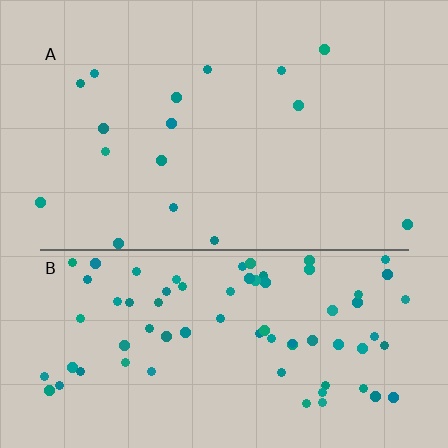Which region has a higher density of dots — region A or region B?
B (the bottom).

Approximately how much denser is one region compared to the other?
Approximately 4.6× — region B over region A.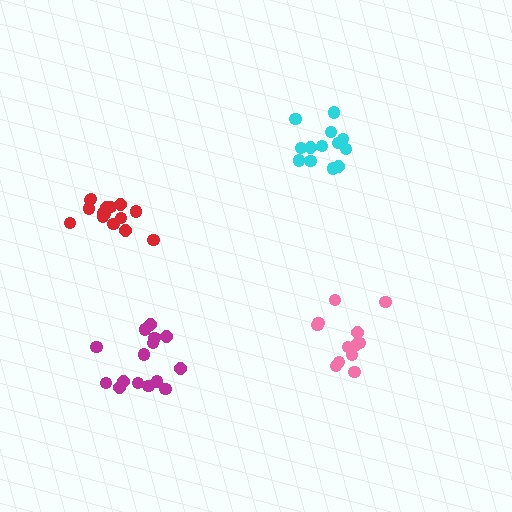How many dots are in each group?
Group 1: 12 dots, Group 2: 13 dots, Group 3: 15 dots, Group 4: 15 dots (55 total).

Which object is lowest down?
The magenta cluster is bottommost.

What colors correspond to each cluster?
The clusters are colored: pink, cyan, magenta, red.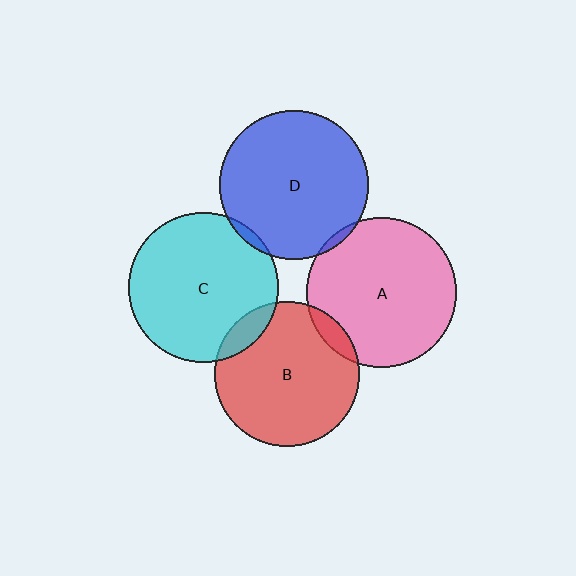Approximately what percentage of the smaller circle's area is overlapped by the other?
Approximately 5%.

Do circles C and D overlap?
Yes.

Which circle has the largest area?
Circle A (pink).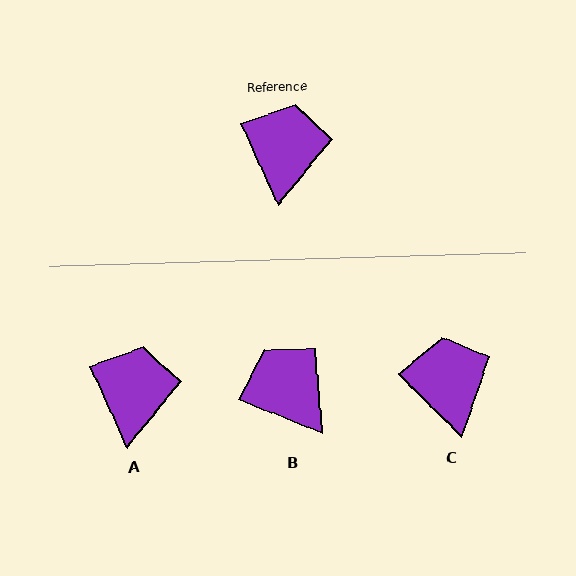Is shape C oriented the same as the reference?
No, it is off by about 21 degrees.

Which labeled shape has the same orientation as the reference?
A.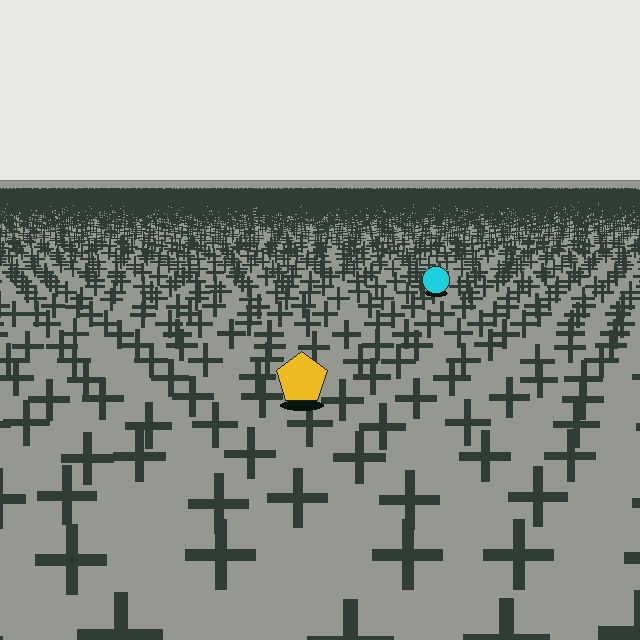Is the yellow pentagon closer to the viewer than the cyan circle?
Yes. The yellow pentagon is closer — you can tell from the texture gradient: the ground texture is coarser near it.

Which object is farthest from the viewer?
The cyan circle is farthest from the viewer. It appears smaller and the ground texture around it is denser.